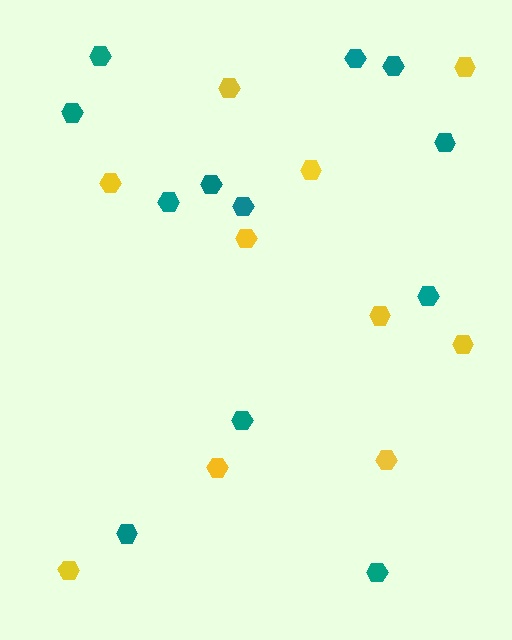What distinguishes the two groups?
There are 2 groups: one group of teal hexagons (12) and one group of yellow hexagons (10).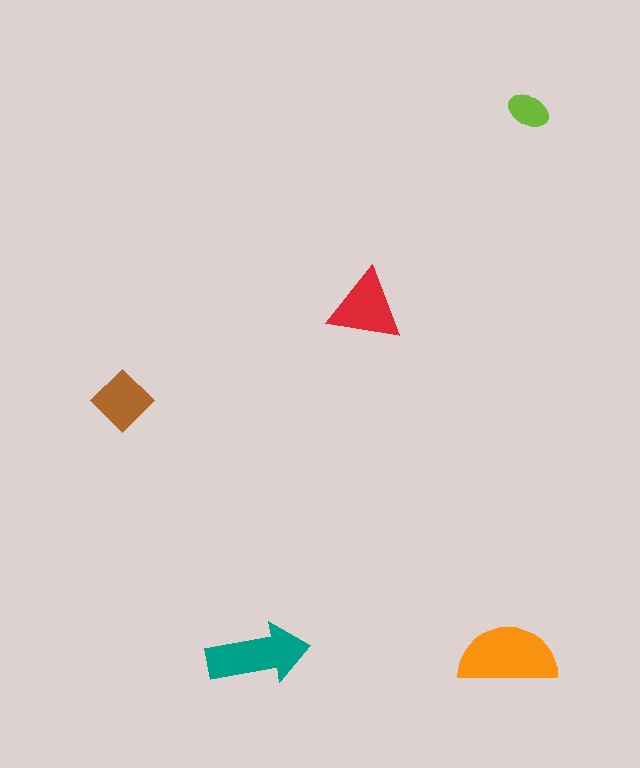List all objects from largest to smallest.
The orange semicircle, the teal arrow, the red triangle, the brown diamond, the lime ellipse.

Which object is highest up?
The lime ellipse is topmost.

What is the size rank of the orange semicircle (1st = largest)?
1st.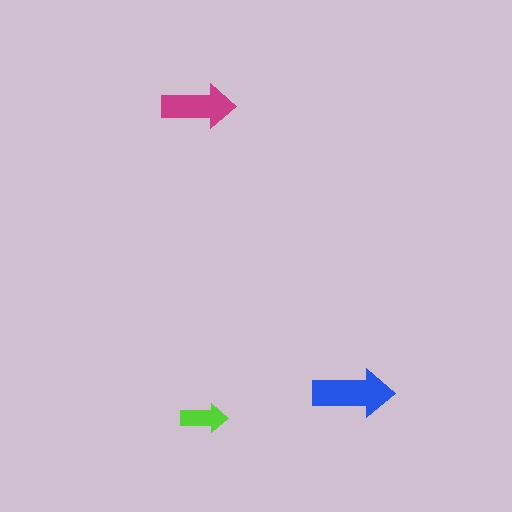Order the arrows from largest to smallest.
the blue one, the magenta one, the lime one.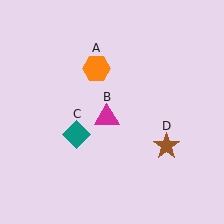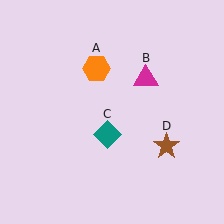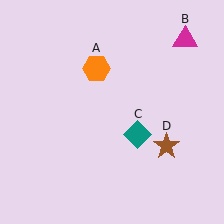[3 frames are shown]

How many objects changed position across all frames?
2 objects changed position: magenta triangle (object B), teal diamond (object C).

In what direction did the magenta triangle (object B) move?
The magenta triangle (object B) moved up and to the right.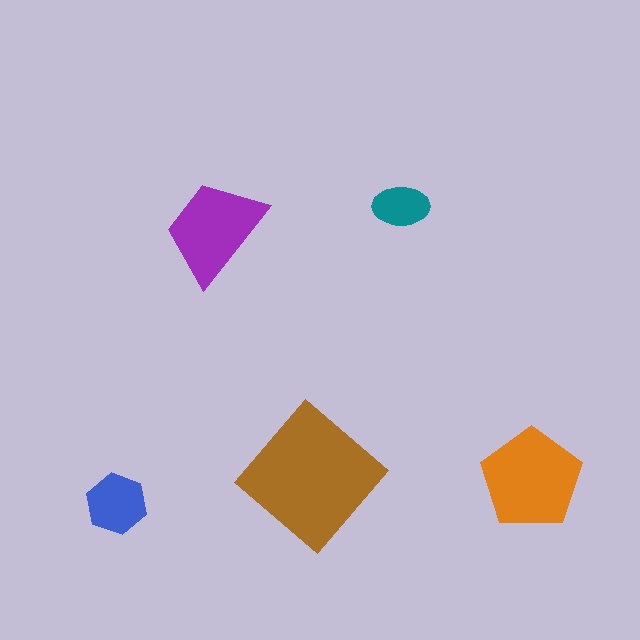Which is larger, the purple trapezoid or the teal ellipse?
The purple trapezoid.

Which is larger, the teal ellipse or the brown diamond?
The brown diamond.